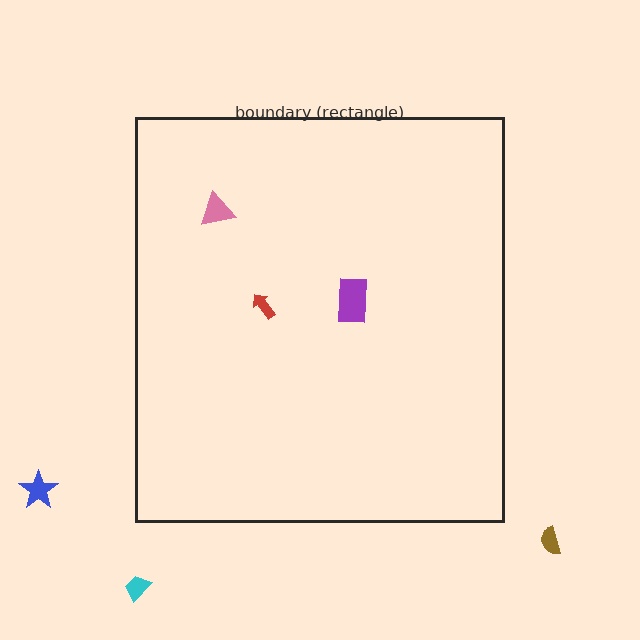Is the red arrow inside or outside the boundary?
Inside.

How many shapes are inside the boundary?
3 inside, 3 outside.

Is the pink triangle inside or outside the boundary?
Inside.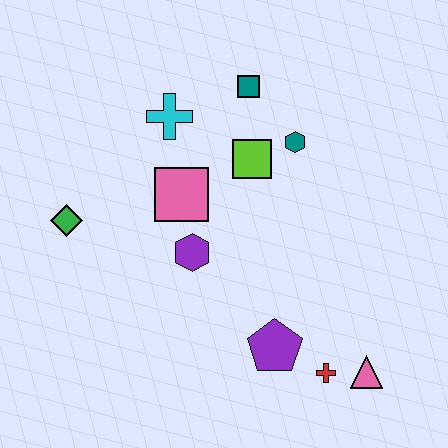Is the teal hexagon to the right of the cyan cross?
Yes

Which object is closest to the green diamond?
The pink square is closest to the green diamond.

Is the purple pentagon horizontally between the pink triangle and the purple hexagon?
Yes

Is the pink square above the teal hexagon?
No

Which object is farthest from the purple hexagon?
The pink triangle is farthest from the purple hexagon.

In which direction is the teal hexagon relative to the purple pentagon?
The teal hexagon is above the purple pentagon.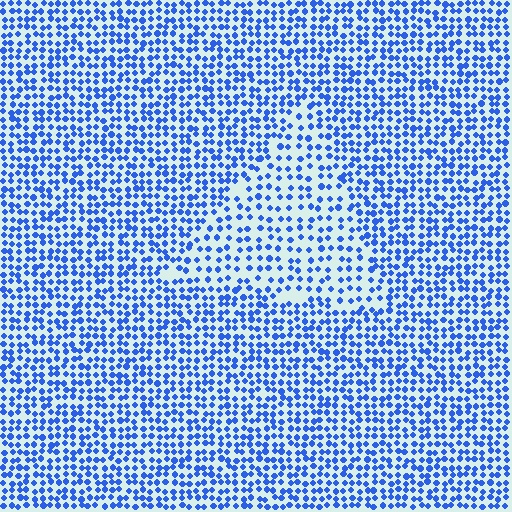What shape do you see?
I see a triangle.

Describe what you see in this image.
The image contains small blue elements arranged at two different densities. A triangle-shaped region is visible where the elements are less densely packed than the surrounding area.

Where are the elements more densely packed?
The elements are more densely packed outside the triangle boundary.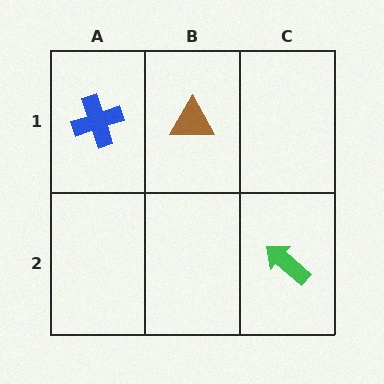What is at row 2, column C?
A green arrow.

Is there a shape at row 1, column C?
No, that cell is empty.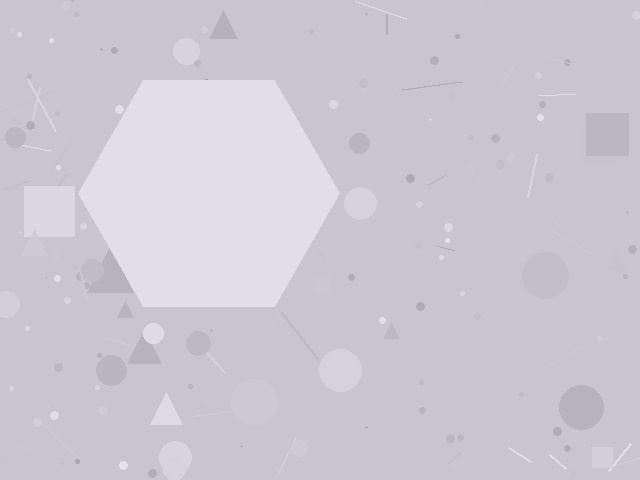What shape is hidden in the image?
A hexagon is hidden in the image.